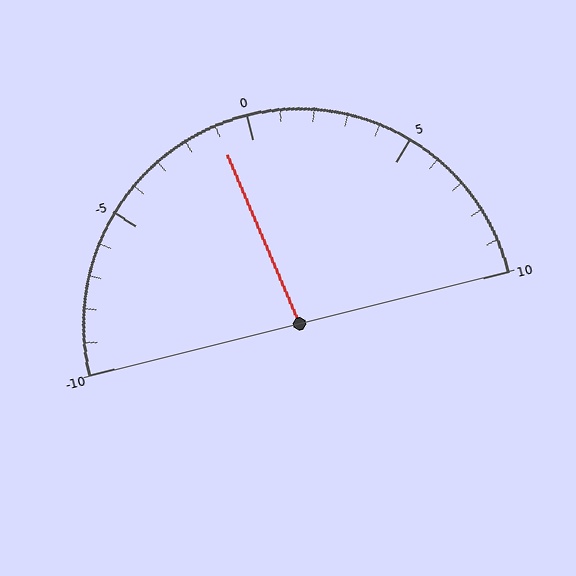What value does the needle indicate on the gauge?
The needle indicates approximately -1.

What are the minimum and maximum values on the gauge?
The gauge ranges from -10 to 10.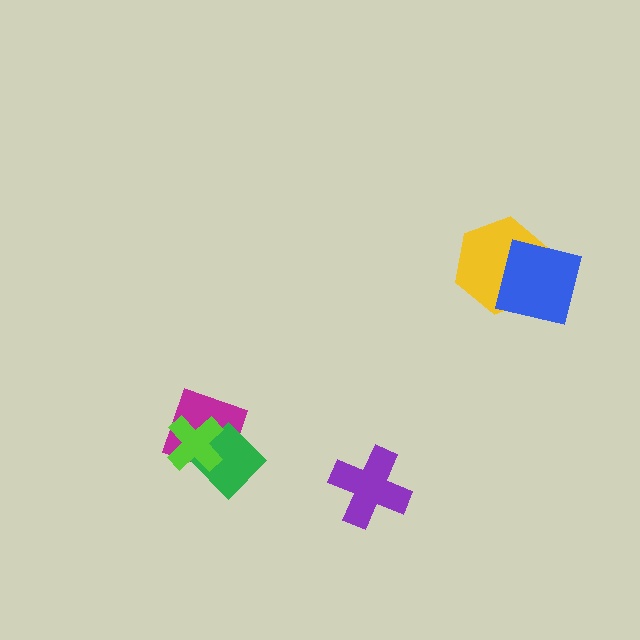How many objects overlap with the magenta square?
2 objects overlap with the magenta square.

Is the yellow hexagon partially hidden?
Yes, it is partially covered by another shape.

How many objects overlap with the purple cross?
0 objects overlap with the purple cross.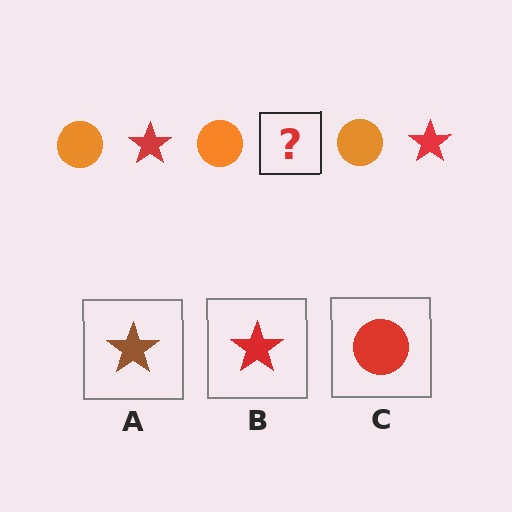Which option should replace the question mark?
Option B.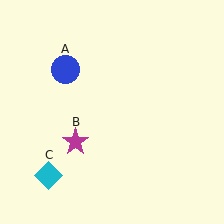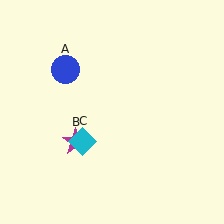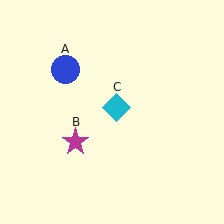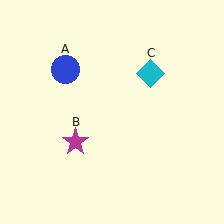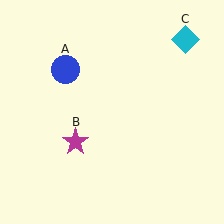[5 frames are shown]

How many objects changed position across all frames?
1 object changed position: cyan diamond (object C).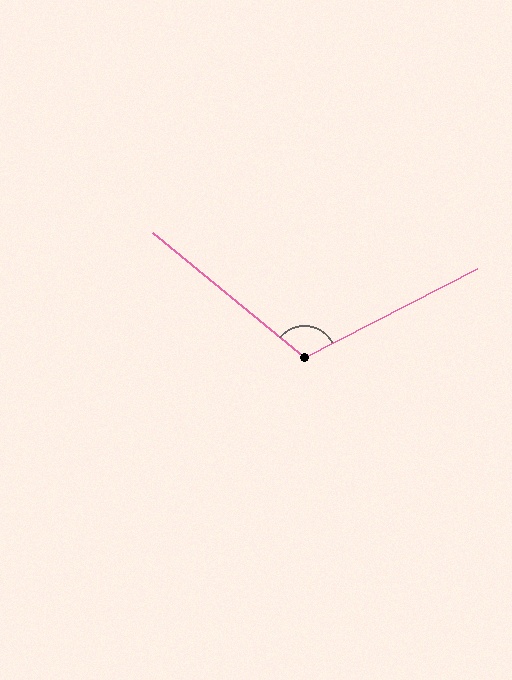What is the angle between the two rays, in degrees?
Approximately 113 degrees.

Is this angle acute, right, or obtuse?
It is obtuse.